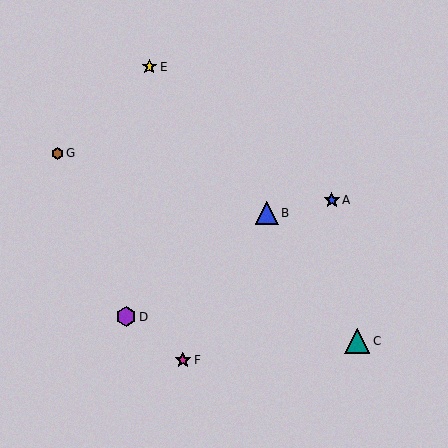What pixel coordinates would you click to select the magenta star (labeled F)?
Click at (183, 360) to select the magenta star F.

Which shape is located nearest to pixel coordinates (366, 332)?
The teal triangle (labeled C) at (357, 341) is nearest to that location.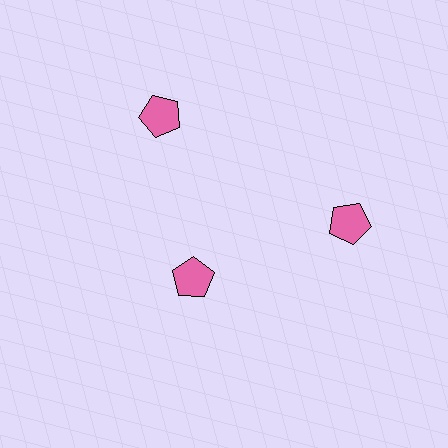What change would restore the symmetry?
The symmetry would be restored by moving it outward, back onto the ring so that all 3 pentagons sit at equal angles and equal distance from the center.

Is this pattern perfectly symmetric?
No. The 3 pink pentagons are arranged in a ring, but one element near the 7 o'clock position is pulled inward toward the center, breaking the 3-fold rotational symmetry.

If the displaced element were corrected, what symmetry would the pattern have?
It would have 3-fold rotational symmetry — the pattern would map onto itself every 120 degrees.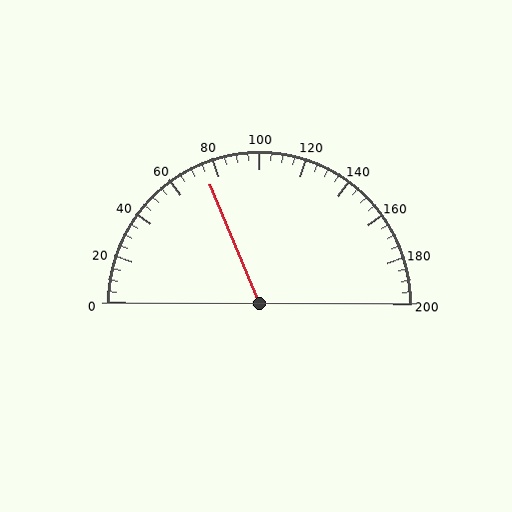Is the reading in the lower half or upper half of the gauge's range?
The reading is in the lower half of the range (0 to 200).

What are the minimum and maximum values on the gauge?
The gauge ranges from 0 to 200.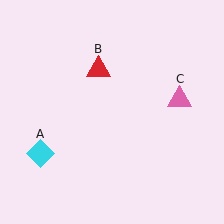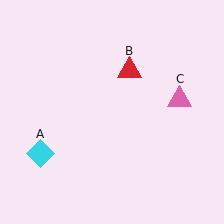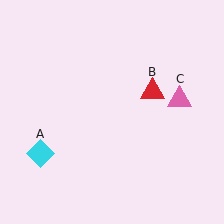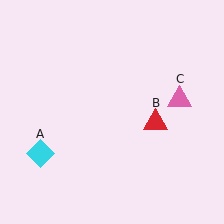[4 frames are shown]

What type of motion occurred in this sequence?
The red triangle (object B) rotated clockwise around the center of the scene.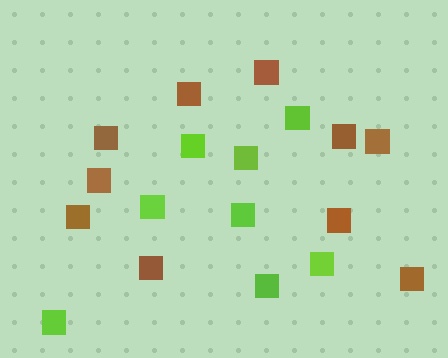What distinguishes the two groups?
There are 2 groups: one group of lime squares (8) and one group of brown squares (10).